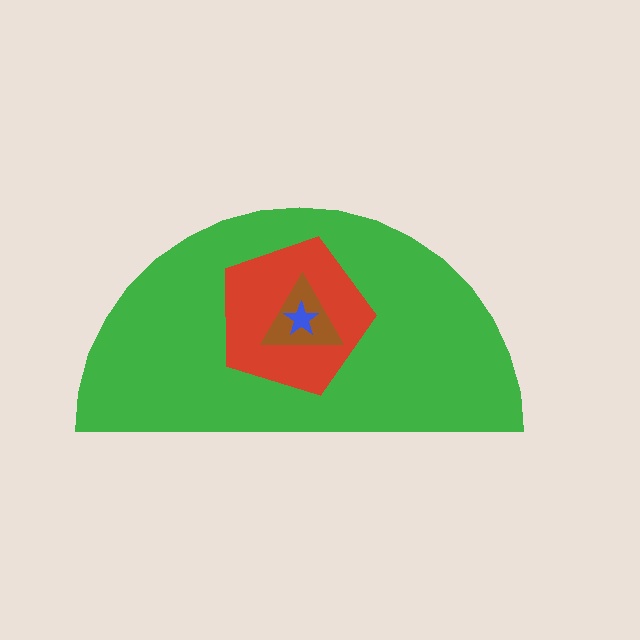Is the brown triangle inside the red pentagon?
Yes.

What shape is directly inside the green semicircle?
The red pentagon.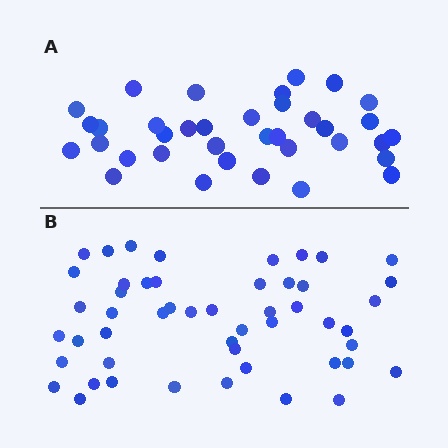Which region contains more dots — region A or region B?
Region B (the bottom region) has more dots.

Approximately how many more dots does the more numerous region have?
Region B has approximately 15 more dots than region A.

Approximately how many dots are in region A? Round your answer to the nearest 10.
About 40 dots. (The exact count is 36, which rounds to 40.)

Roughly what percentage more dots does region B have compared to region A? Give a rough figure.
About 40% more.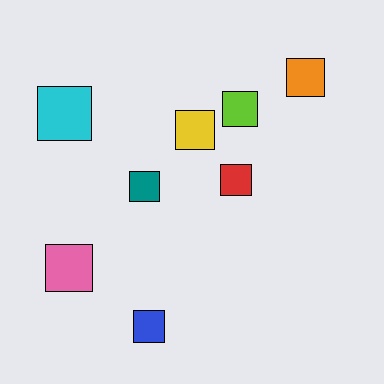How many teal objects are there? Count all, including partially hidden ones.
There is 1 teal object.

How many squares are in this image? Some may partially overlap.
There are 8 squares.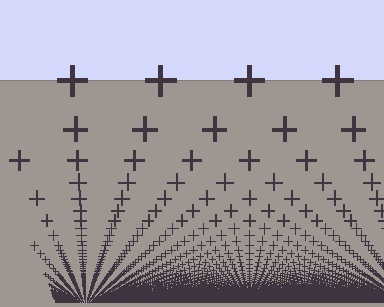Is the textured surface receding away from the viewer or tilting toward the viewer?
The surface appears to tilt toward the viewer. Texture elements get larger and sparser toward the top.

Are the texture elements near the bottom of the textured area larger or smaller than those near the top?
Smaller. The gradient is inverted — elements near the bottom are smaller and denser.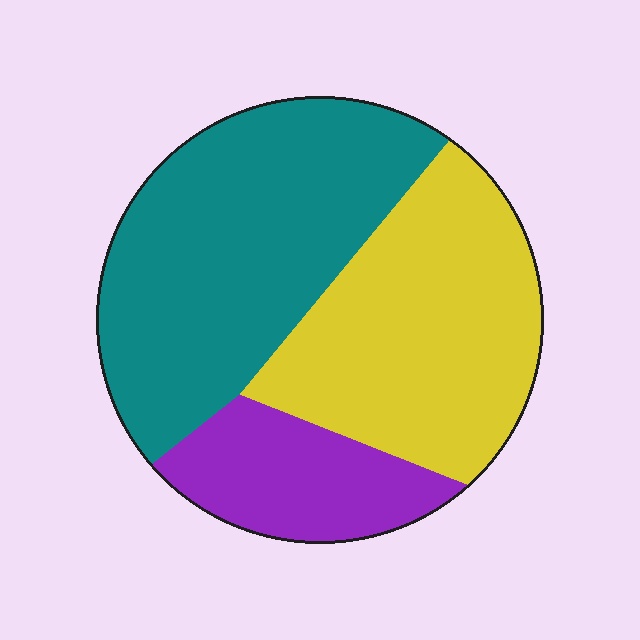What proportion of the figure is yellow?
Yellow takes up about three eighths (3/8) of the figure.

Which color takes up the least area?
Purple, at roughly 15%.